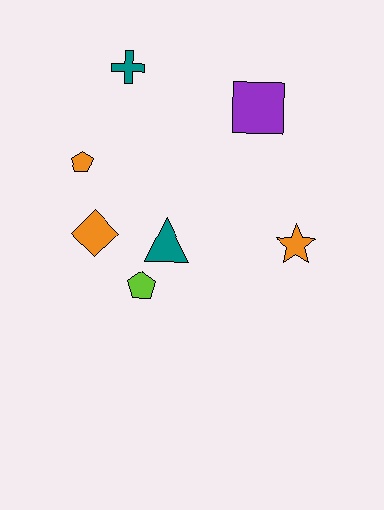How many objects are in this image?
There are 7 objects.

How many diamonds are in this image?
There is 1 diamond.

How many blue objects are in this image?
There are no blue objects.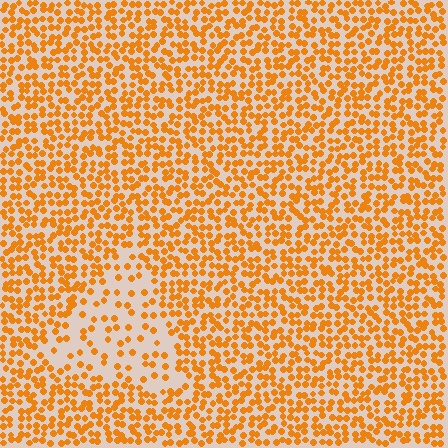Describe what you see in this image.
The image contains small orange elements arranged at two different densities. A triangle-shaped region is visible where the elements are less densely packed than the surrounding area.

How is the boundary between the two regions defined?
The boundary is defined by a change in element density (approximately 2.4x ratio). All elements are the same color, size, and shape.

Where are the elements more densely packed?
The elements are more densely packed outside the triangle boundary.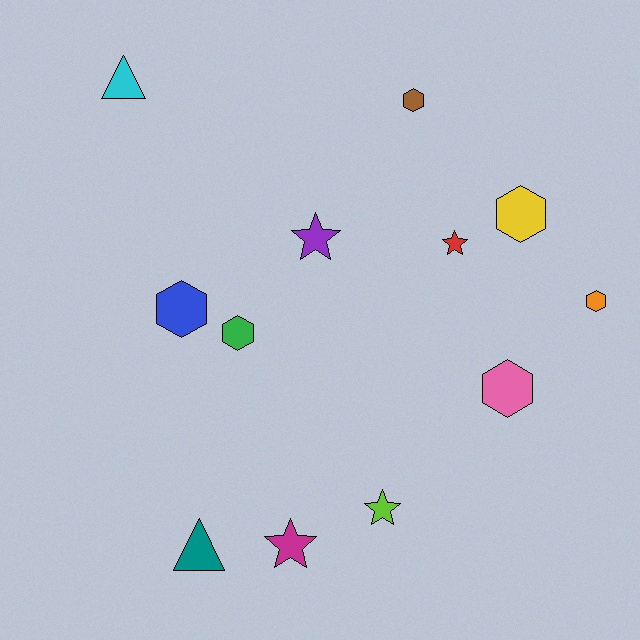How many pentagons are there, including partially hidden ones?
There are no pentagons.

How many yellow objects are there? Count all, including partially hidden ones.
There is 1 yellow object.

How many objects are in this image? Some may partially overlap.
There are 12 objects.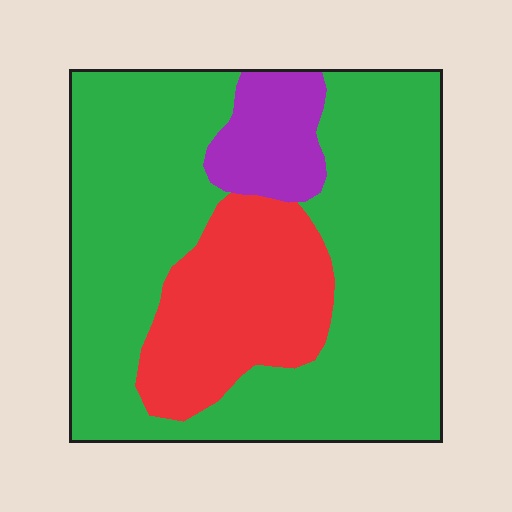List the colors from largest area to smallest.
From largest to smallest: green, red, purple.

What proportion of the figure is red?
Red covers 21% of the figure.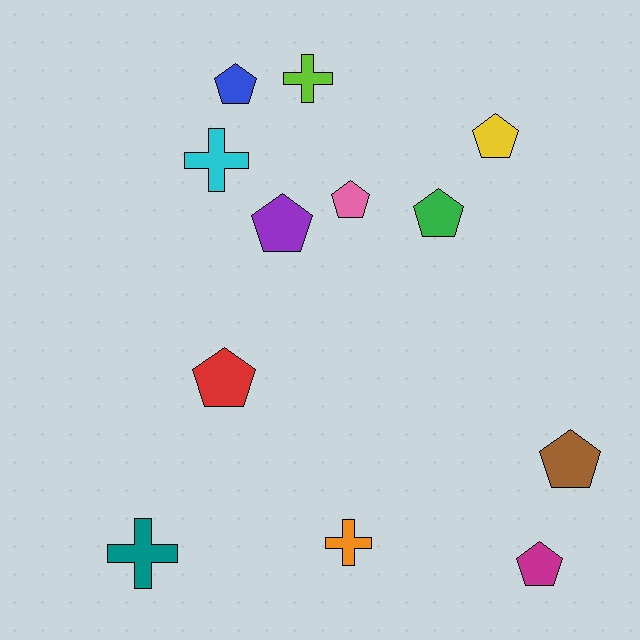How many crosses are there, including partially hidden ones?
There are 4 crosses.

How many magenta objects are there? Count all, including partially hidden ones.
There is 1 magenta object.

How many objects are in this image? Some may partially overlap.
There are 12 objects.